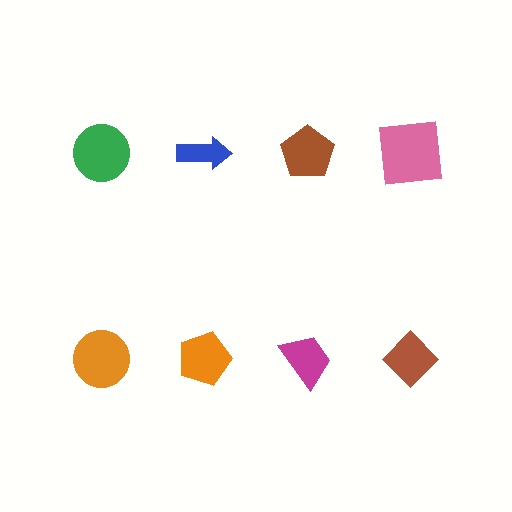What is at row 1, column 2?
A blue arrow.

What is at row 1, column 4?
A pink square.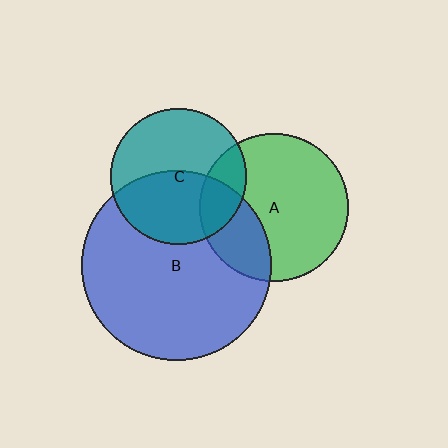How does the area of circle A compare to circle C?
Approximately 1.2 times.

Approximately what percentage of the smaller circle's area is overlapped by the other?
Approximately 20%.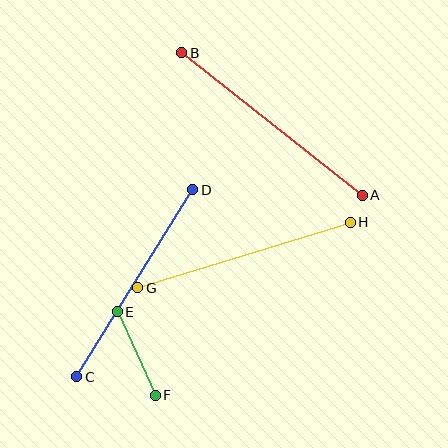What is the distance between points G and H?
The distance is approximately 223 pixels.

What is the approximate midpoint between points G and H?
The midpoint is at approximately (244, 255) pixels.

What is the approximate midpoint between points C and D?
The midpoint is at approximately (135, 283) pixels.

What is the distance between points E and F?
The distance is approximately 92 pixels.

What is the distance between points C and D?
The distance is approximately 220 pixels.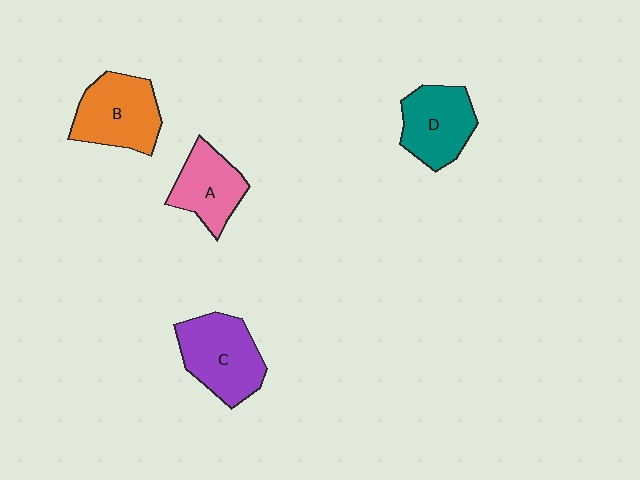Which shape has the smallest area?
Shape A (pink).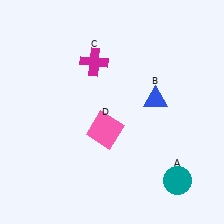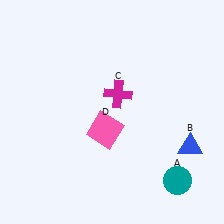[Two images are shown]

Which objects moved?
The objects that moved are: the blue triangle (B), the magenta cross (C).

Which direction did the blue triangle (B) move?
The blue triangle (B) moved down.